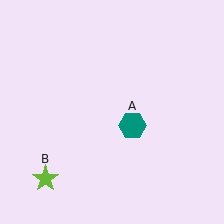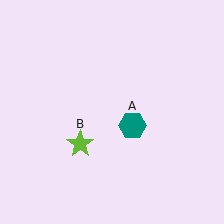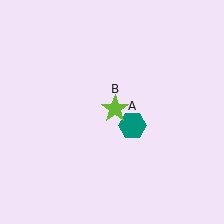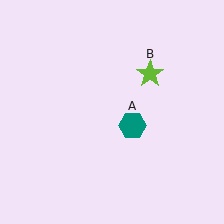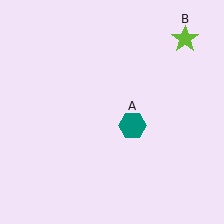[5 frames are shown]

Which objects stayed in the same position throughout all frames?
Teal hexagon (object A) remained stationary.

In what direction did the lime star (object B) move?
The lime star (object B) moved up and to the right.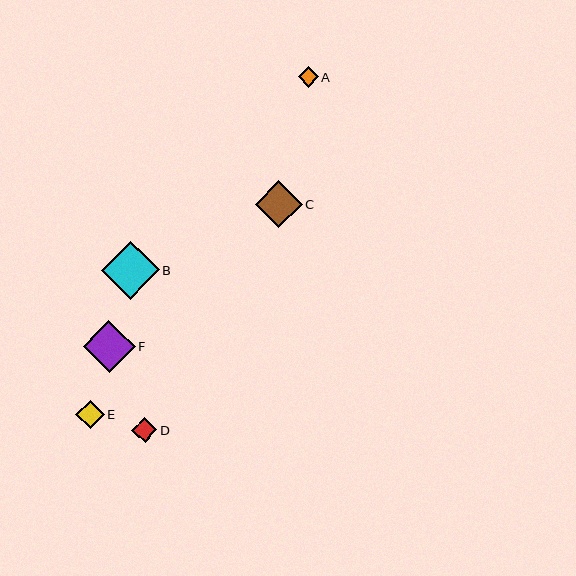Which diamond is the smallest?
Diamond A is the smallest with a size of approximately 20 pixels.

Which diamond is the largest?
Diamond B is the largest with a size of approximately 57 pixels.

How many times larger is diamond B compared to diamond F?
Diamond B is approximately 1.1 times the size of diamond F.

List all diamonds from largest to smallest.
From largest to smallest: B, F, C, E, D, A.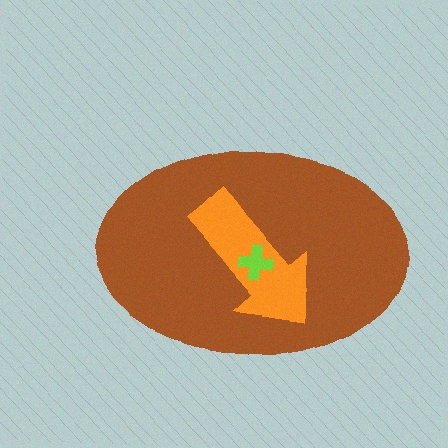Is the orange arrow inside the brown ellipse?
Yes.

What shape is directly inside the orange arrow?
The lime cross.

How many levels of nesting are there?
3.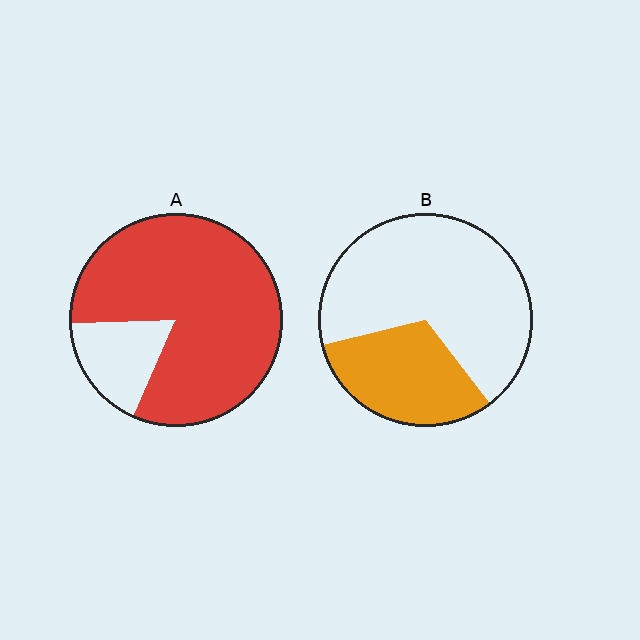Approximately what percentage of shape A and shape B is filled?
A is approximately 80% and B is approximately 30%.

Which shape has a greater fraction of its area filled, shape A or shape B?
Shape A.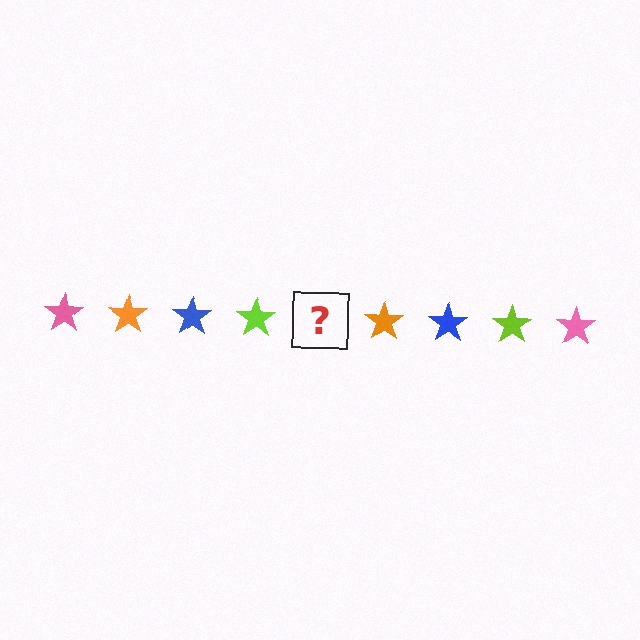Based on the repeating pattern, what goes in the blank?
The blank should be a pink star.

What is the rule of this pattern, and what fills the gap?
The rule is that the pattern cycles through pink, orange, blue, lime stars. The gap should be filled with a pink star.